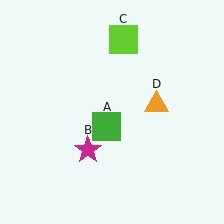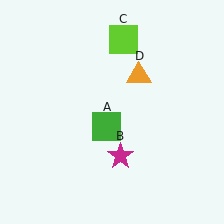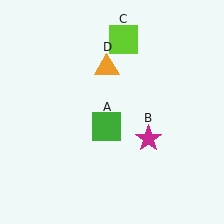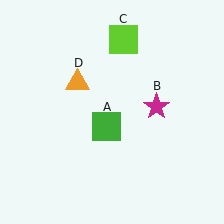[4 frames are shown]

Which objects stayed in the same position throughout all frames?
Green square (object A) and lime square (object C) remained stationary.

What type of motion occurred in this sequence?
The magenta star (object B), orange triangle (object D) rotated counterclockwise around the center of the scene.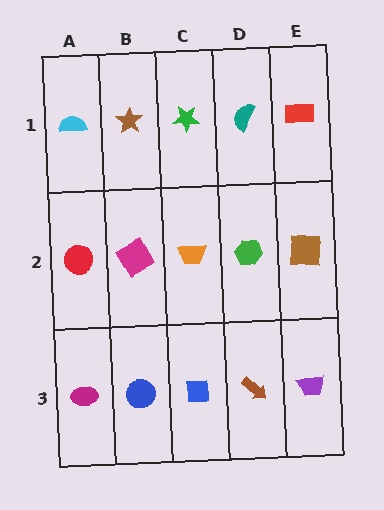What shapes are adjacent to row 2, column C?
A green star (row 1, column C), a blue square (row 3, column C), a magenta diamond (row 2, column B), a green hexagon (row 2, column D).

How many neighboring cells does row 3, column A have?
2.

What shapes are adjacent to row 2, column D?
A teal semicircle (row 1, column D), a brown arrow (row 3, column D), an orange trapezoid (row 2, column C), a brown square (row 2, column E).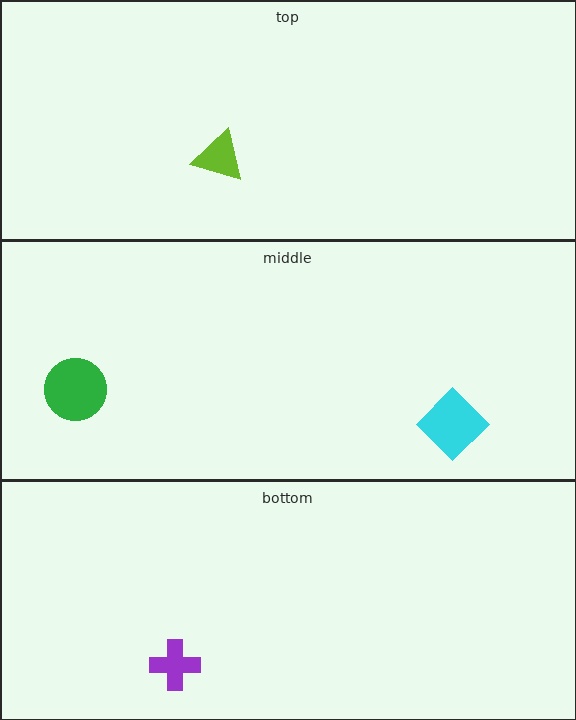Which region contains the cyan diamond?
The middle region.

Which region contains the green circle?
The middle region.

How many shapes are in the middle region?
2.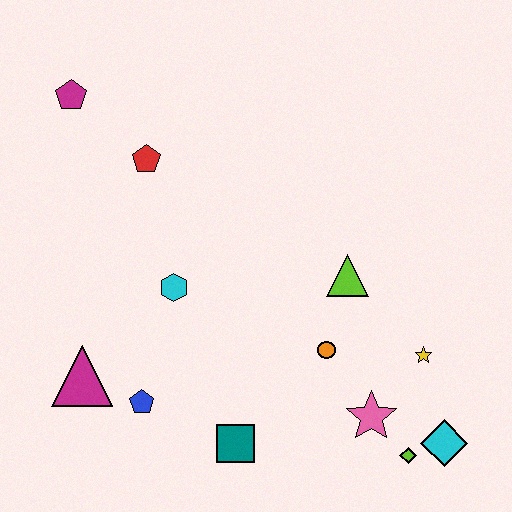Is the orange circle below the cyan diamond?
No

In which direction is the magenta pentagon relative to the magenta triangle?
The magenta pentagon is above the magenta triangle.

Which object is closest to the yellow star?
The pink star is closest to the yellow star.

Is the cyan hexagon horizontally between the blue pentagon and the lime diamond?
Yes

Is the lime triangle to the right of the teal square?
Yes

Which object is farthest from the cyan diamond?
The magenta pentagon is farthest from the cyan diamond.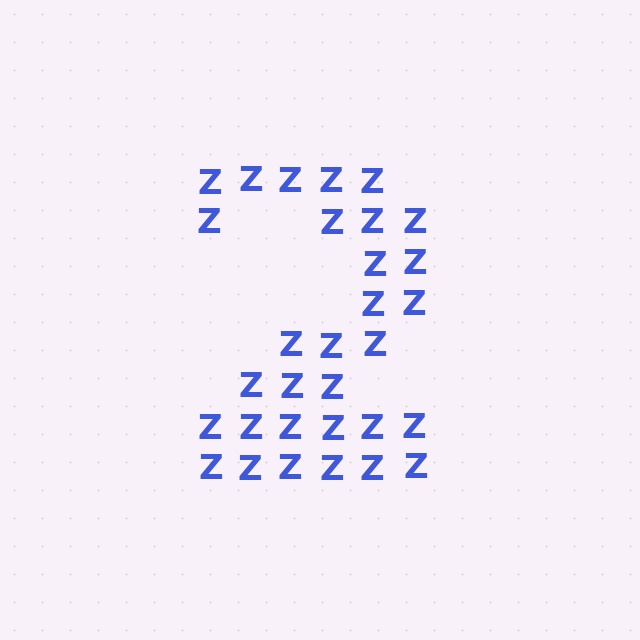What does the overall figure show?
The overall figure shows the digit 2.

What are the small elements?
The small elements are letter Z's.